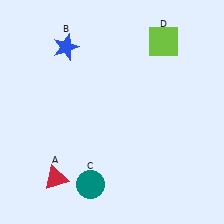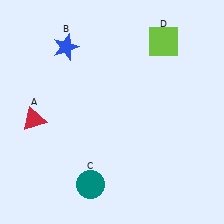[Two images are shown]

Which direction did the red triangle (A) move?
The red triangle (A) moved up.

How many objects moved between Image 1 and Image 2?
1 object moved between the two images.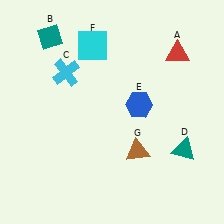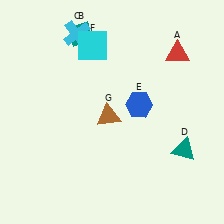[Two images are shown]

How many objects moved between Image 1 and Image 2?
3 objects moved between the two images.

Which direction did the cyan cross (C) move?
The cyan cross (C) moved up.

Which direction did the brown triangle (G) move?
The brown triangle (G) moved up.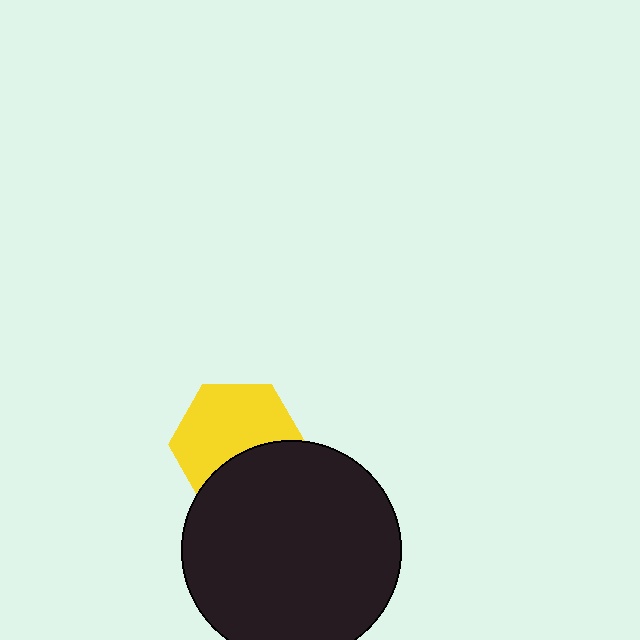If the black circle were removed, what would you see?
You would see the complete yellow hexagon.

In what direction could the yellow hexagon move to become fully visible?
The yellow hexagon could move up. That would shift it out from behind the black circle entirely.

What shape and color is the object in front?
The object in front is a black circle.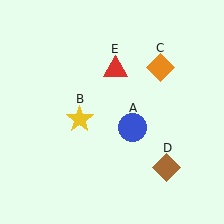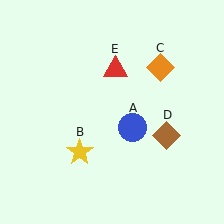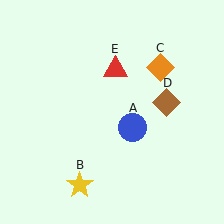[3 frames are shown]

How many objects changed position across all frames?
2 objects changed position: yellow star (object B), brown diamond (object D).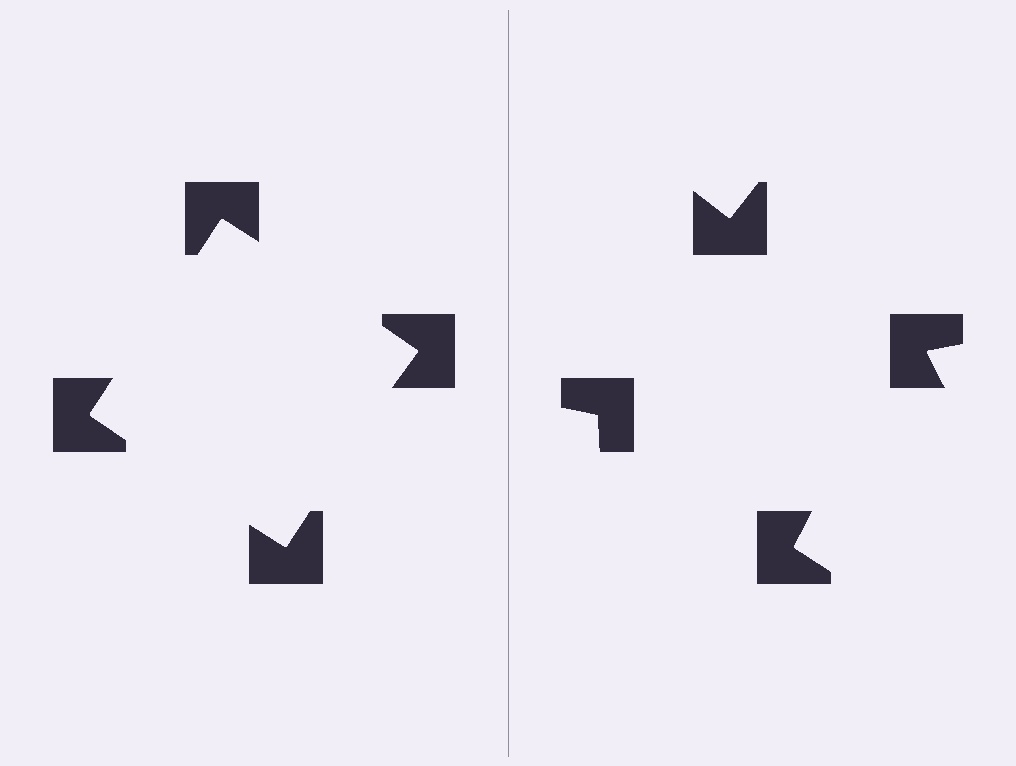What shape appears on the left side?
An illusory square.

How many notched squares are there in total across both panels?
8 — 4 on each side.